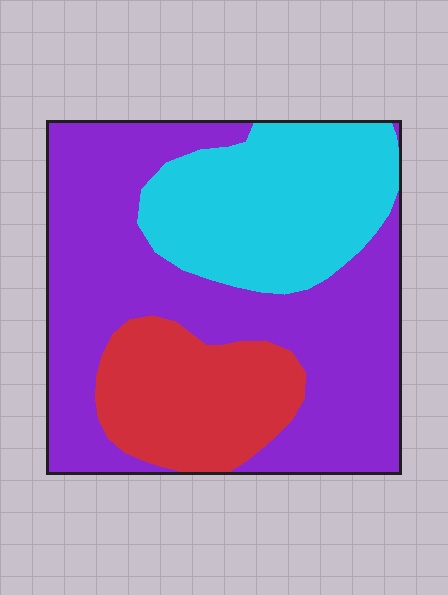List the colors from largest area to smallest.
From largest to smallest: purple, cyan, red.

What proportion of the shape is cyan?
Cyan takes up about one quarter (1/4) of the shape.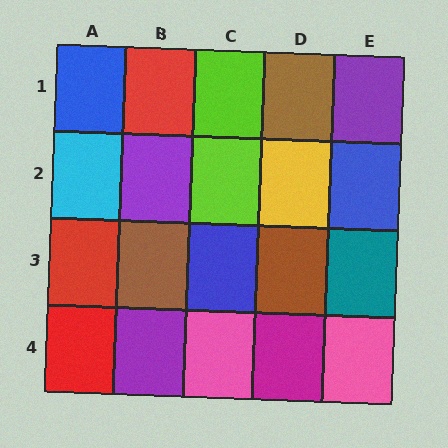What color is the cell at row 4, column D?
Magenta.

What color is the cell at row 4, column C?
Pink.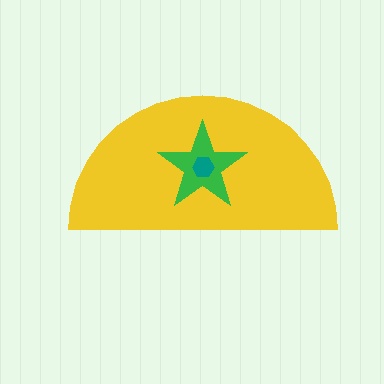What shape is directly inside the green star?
The teal hexagon.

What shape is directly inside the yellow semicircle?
The green star.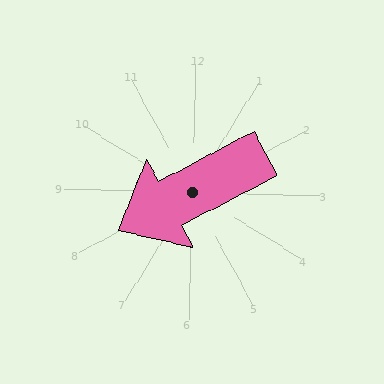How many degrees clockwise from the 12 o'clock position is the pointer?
Approximately 241 degrees.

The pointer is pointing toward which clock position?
Roughly 8 o'clock.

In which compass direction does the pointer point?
Southwest.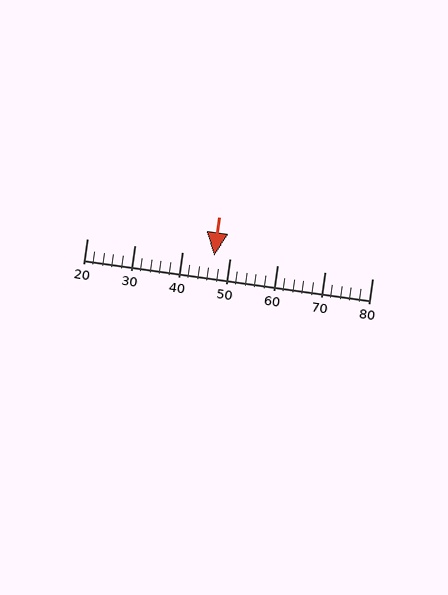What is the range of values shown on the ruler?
The ruler shows values from 20 to 80.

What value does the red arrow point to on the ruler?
The red arrow points to approximately 47.